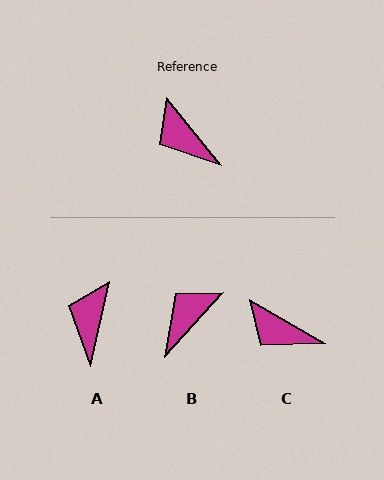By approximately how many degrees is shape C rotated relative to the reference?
Approximately 21 degrees counter-clockwise.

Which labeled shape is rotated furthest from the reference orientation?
B, about 81 degrees away.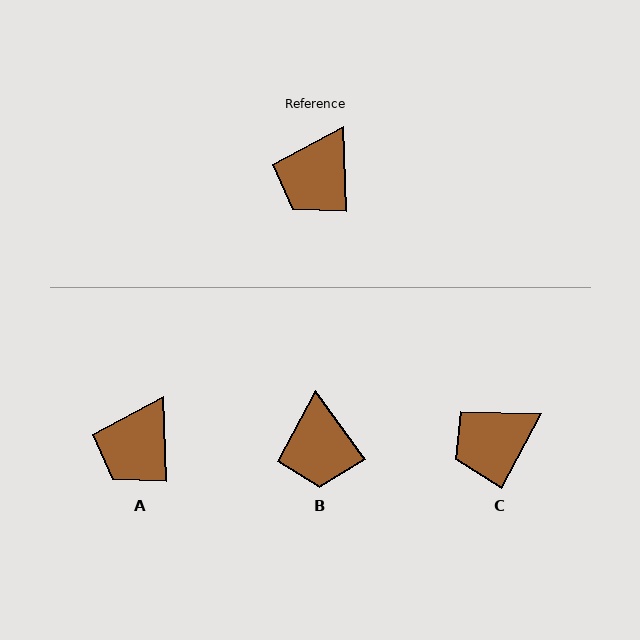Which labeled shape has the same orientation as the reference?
A.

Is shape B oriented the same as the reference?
No, it is off by about 34 degrees.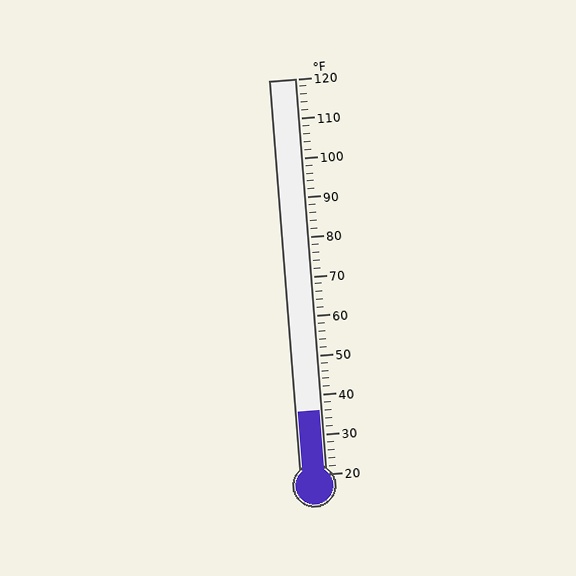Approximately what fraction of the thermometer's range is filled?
The thermometer is filled to approximately 15% of its range.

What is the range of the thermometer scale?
The thermometer scale ranges from 20°F to 120°F.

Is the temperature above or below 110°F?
The temperature is below 110°F.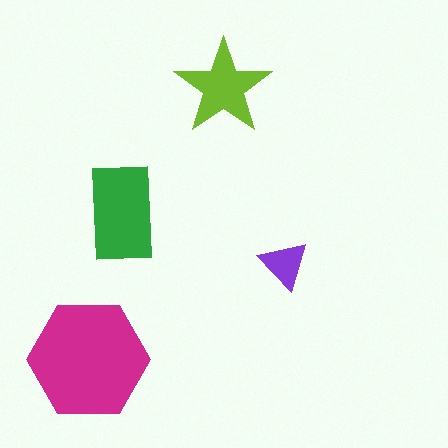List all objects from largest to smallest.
The magenta hexagon, the green rectangle, the lime star, the purple triangle.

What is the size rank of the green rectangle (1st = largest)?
2nd.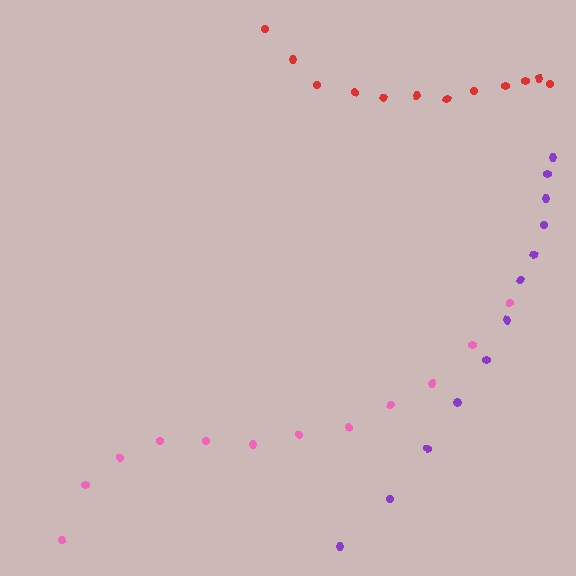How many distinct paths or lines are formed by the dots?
There are 3 distinct paths.